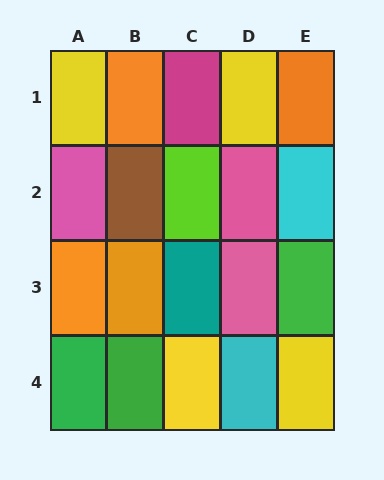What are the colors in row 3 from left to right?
Orange, orange, teal, pink, green.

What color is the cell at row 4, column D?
Cyan.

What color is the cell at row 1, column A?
Yellow.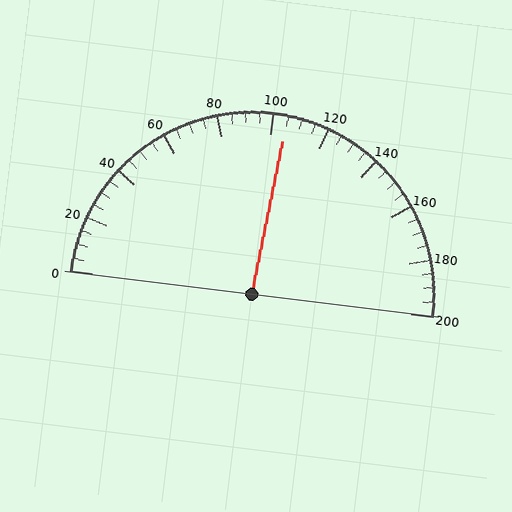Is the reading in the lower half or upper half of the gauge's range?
The reading is in the upper half of the range (0 to 200).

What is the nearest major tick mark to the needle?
The nearest major tick mark is 100.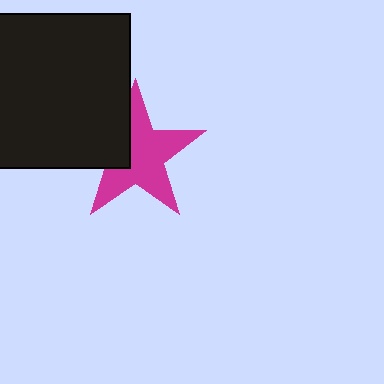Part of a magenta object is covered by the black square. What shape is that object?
It is a star.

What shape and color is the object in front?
The object in front is a black square.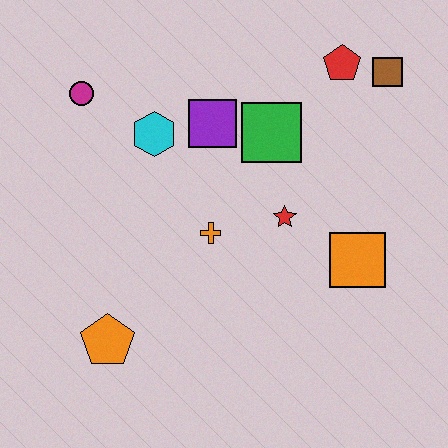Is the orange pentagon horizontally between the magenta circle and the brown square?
Yes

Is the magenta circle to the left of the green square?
Yes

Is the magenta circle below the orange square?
No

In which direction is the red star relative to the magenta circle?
The red star is to the right of the magenta circle.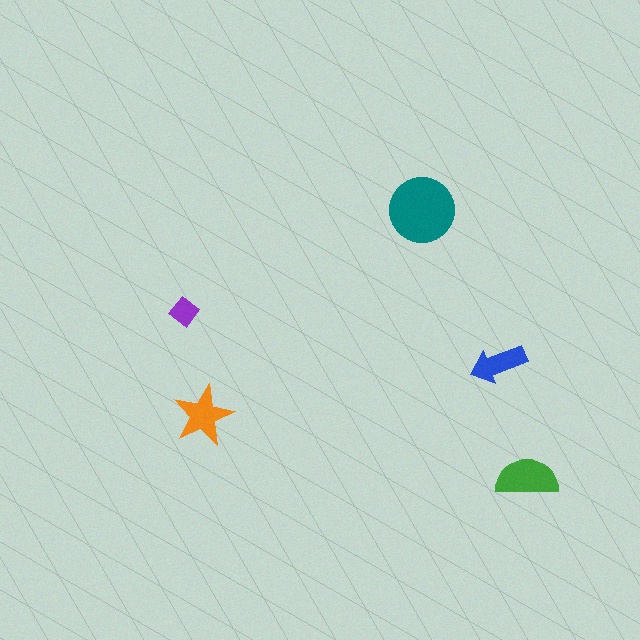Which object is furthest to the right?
The green semicircle is rightmost.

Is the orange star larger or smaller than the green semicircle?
Smaller.